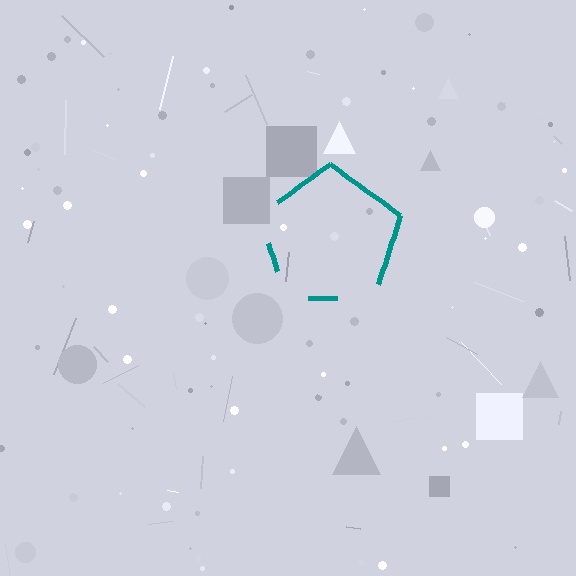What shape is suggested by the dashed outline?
The dashed outline suggests a pentagon.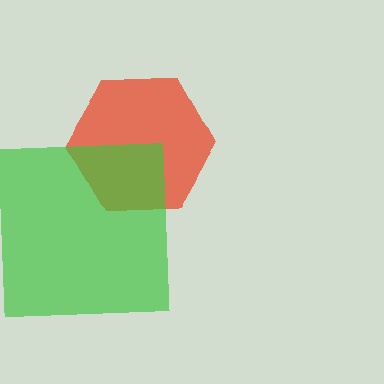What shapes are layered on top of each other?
The layered shapes are: a red hexagon, a green square.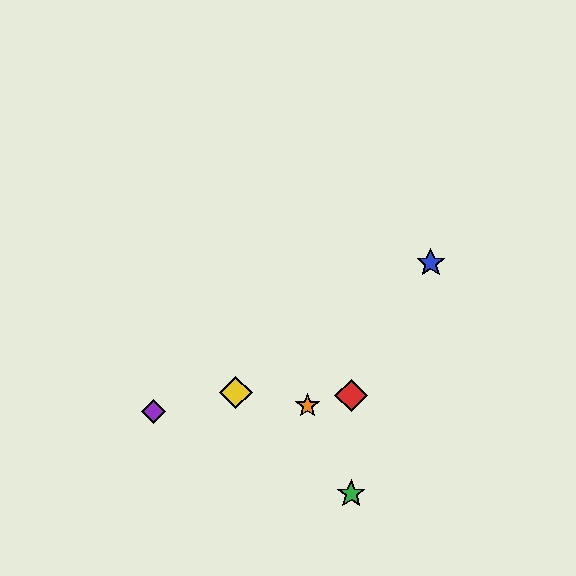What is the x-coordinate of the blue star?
The blue star is at x≈431.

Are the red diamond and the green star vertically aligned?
Yes, both are at x≈351.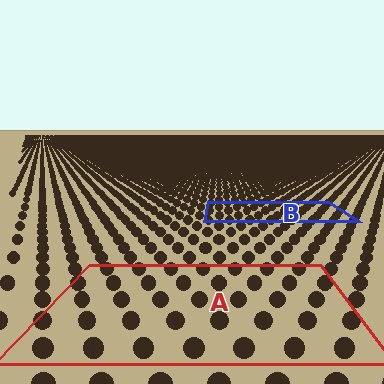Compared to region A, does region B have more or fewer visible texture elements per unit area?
Region B has more texture elements per unit area — they are packed more densely because it is farther away.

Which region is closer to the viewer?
Region A is closer. The texture elements there are larger and more spread out.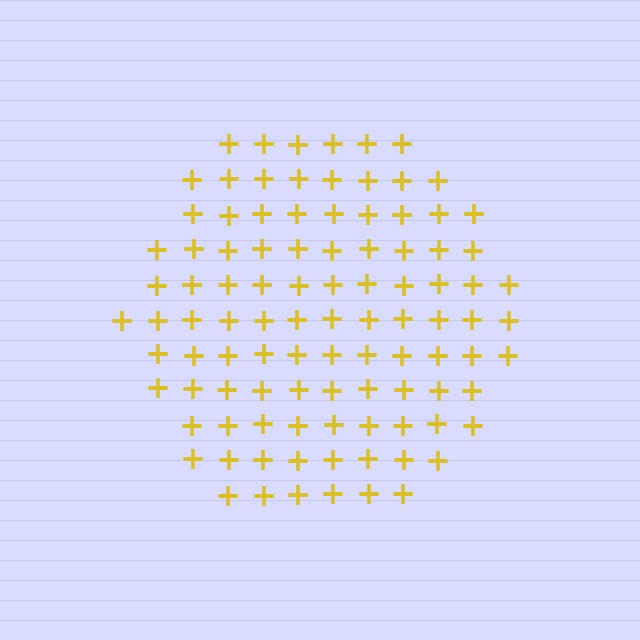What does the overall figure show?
The overall figure shows a hexagon.